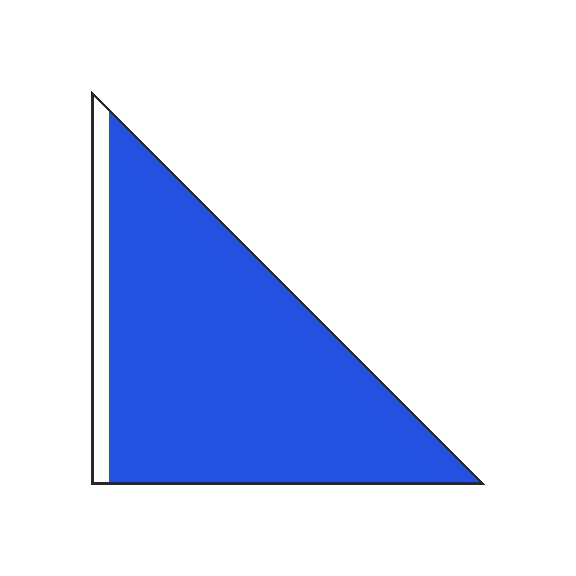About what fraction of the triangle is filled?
About nine tenths (9/10).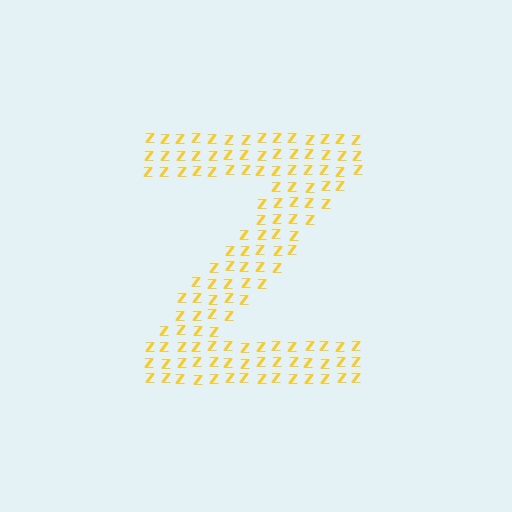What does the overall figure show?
The overall figure shows the letter Z.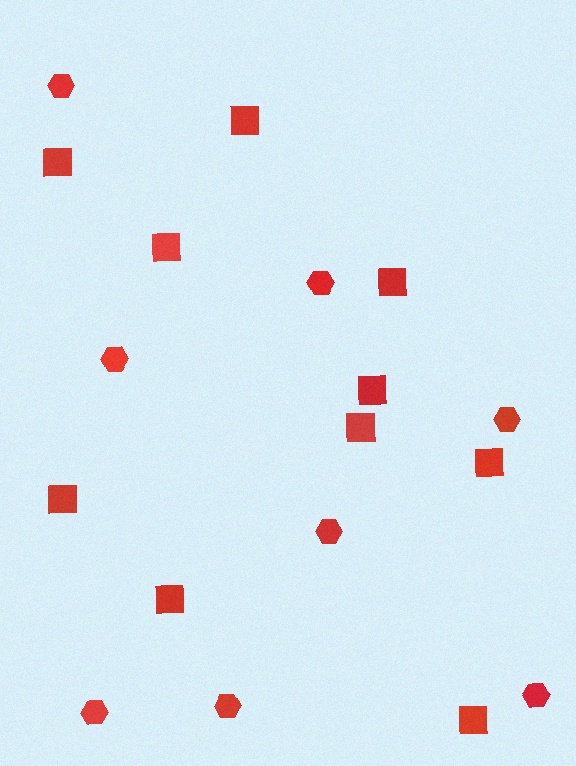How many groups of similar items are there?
There are 2 groups: one group of hexagons (8) and one group of squares (10).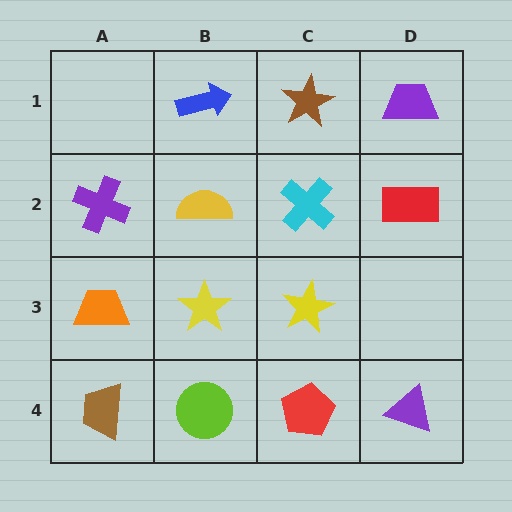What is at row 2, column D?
A red rectangle.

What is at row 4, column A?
A brown trapezoid.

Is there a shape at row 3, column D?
No, that cell is empty.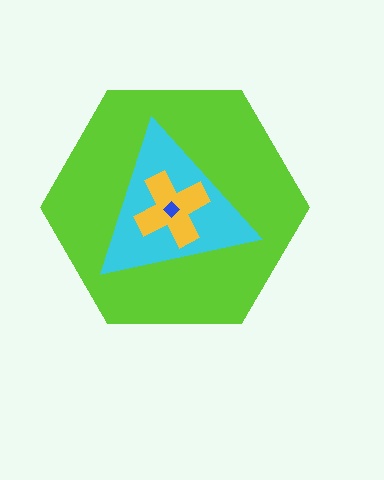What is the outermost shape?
The lime hexagon.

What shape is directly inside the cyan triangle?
The yellow cross.